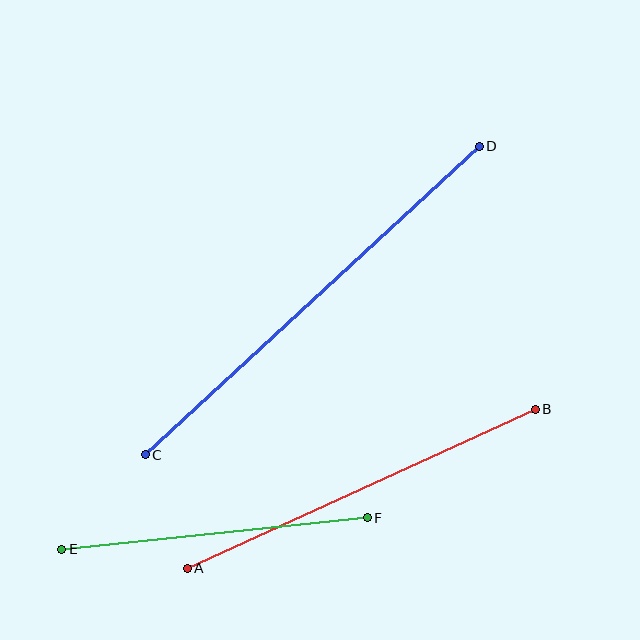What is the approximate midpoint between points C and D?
The midpoint is at approximately (312, 300) pixels.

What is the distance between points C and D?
The distance is approximately 455 pixels.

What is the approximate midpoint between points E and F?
The midpoint is at approximately (215, 534) pixels.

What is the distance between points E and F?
The distance is approximately 307 pixels.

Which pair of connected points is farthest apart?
Points C and D are farthest apart.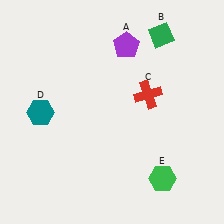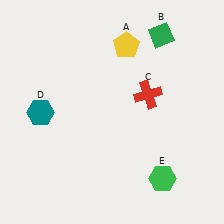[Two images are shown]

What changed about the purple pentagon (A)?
In Image 1, A is purple. In Image 2, it changed to yellow.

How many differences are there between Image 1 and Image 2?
There is 1 difference between the two images.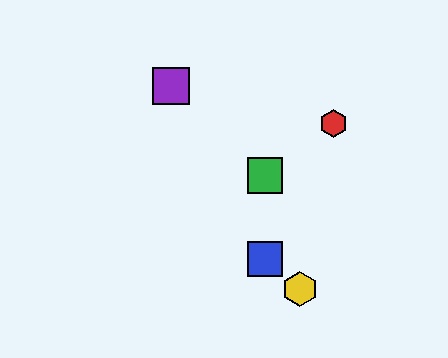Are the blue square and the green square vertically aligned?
Yes, both are at x≈265.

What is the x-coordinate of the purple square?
The purple square is at x≈171.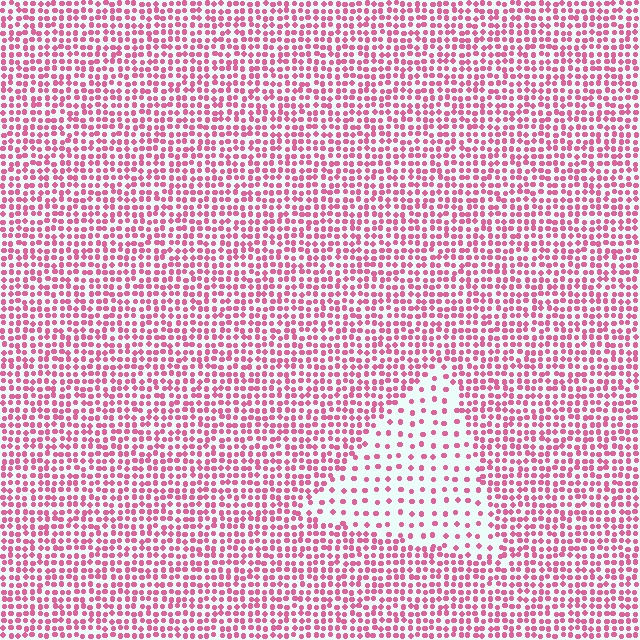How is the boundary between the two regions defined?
The boundary is defined by a change in element density (approximately 2.4x ratio). All elements are the same color, size, and shape.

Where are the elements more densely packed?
The elements are more densely packed outside the triangle boundary.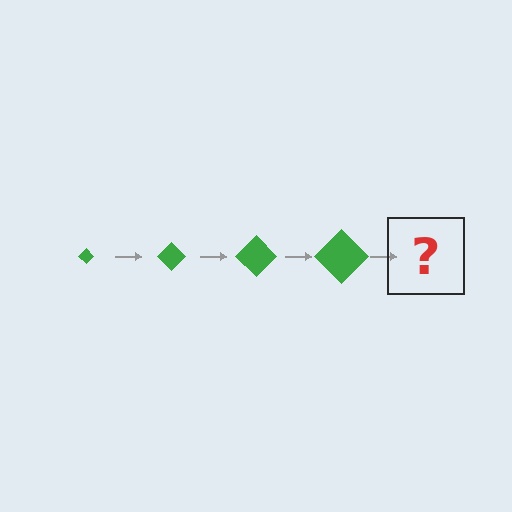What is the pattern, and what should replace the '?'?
The pattern is that the diamond gets progressively larger each step. The '?' should be a green diamond, larger than the previous one.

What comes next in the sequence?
The next element should be a green diamond, larger than the previous one.